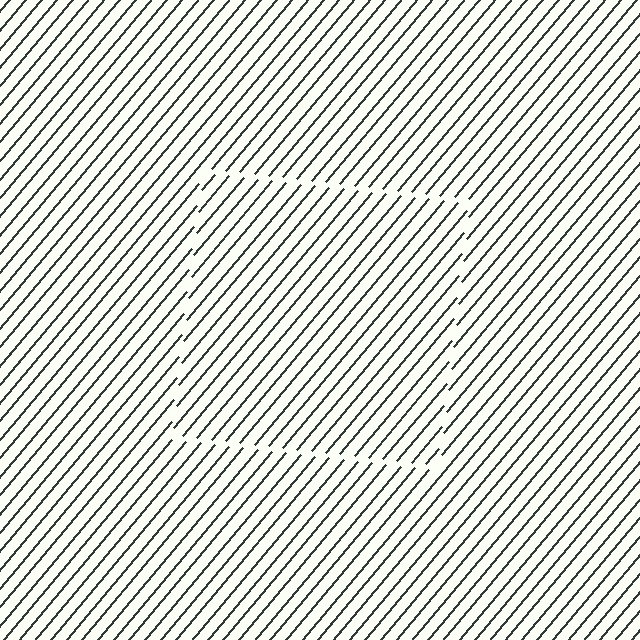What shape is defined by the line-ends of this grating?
An illusory square. The interior of the shape contains the same grating, shifted by half a period — the contour is defined by the phase discontinuity where line-ends from the inner and outer gratings abut.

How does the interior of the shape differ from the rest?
The interior of the shape contains the same grating, shifted by half a period — the contour is defined by the phase discontinuity where line-ends from the inner and outer gratings abut.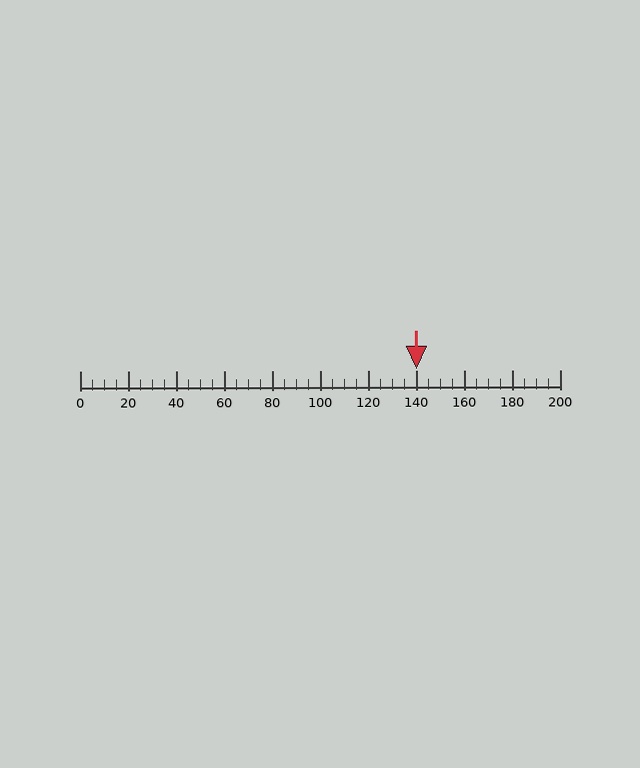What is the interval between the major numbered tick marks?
The major tick marks are spaced 20 units apart.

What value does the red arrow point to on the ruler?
The red arrow points to approximately 140.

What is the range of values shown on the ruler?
The ruler shows values from 0 to 200.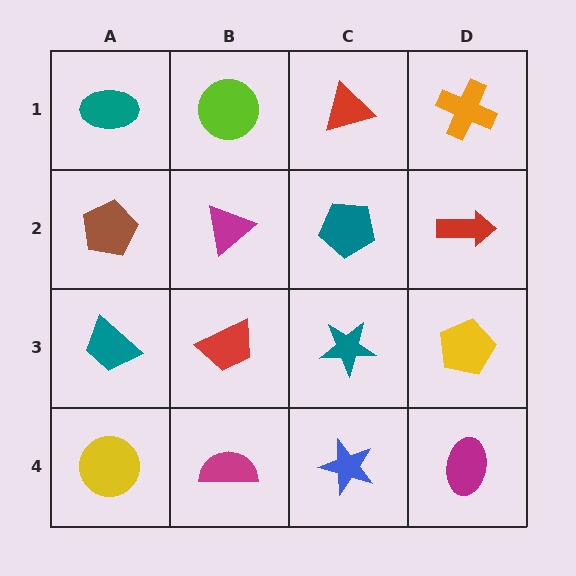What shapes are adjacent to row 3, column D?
A red arrow (row 2, column D), a magenta ellipse (row 4, column D), a teal star (row 3, column C).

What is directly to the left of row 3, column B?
A teal trapezoid.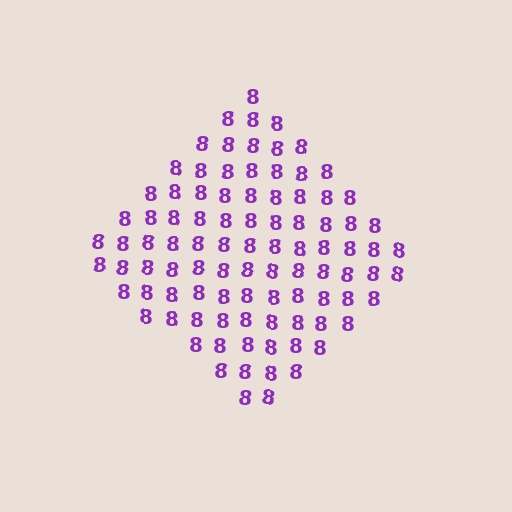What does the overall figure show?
The overall figure shows a diamond.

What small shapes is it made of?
It is made of small digit 8's.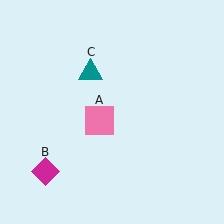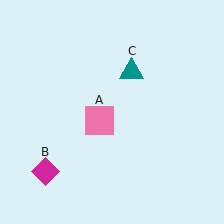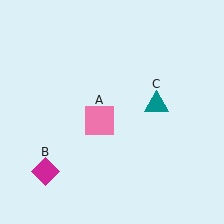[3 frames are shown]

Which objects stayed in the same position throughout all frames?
Pink square (object A) and magenta diamond (object B) remained stationary.